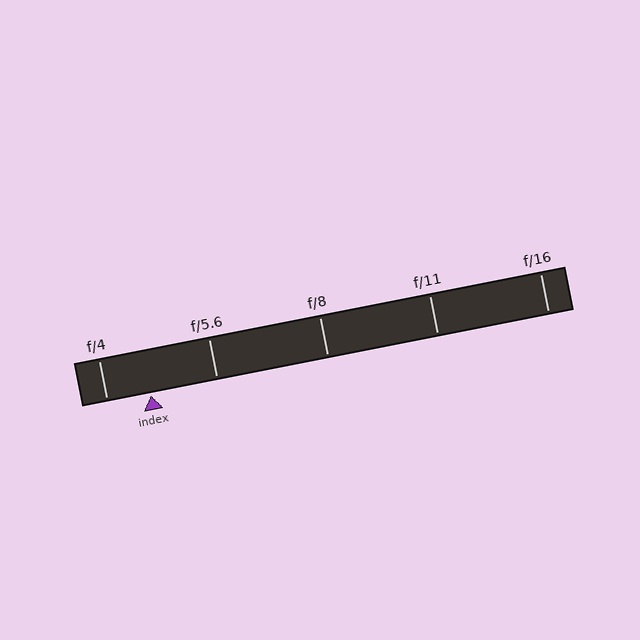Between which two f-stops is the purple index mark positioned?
The index mark is between f/4 and f/5.6.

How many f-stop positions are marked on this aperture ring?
There are 5 f-stop positions marked.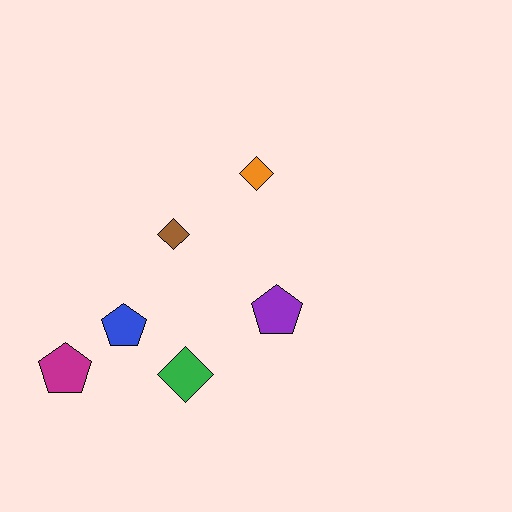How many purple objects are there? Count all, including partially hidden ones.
There is 1 purple object.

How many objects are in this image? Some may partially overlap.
There are 6 objects.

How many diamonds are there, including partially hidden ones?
There are 3 diamonds.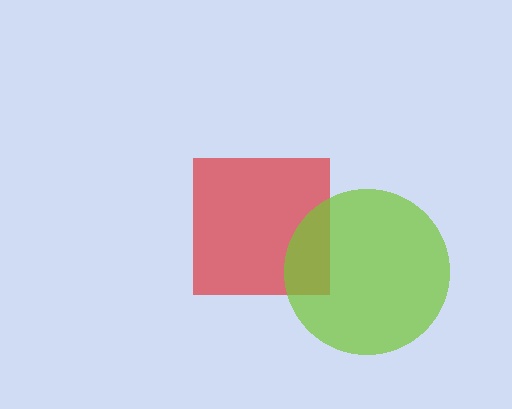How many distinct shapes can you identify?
There are 2 distinct shapes: a red square, a lime circle.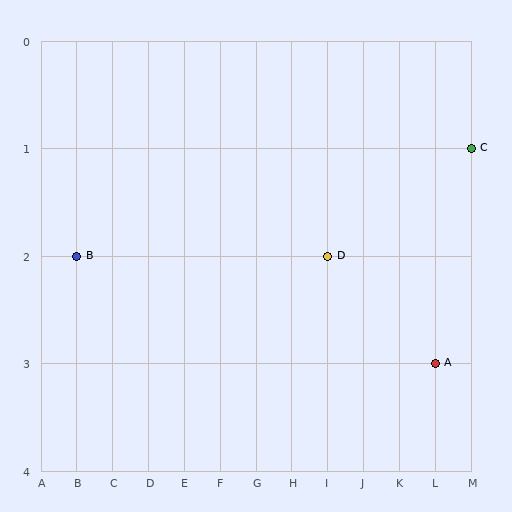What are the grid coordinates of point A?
Point A is at grid coordinates (L, 3).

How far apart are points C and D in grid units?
Points C and D are 4 columns and 1 row apart (about 4.1 grid units diagonally).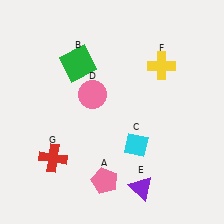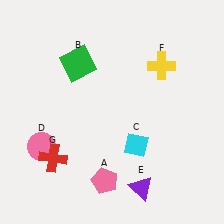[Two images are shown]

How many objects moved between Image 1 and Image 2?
1 object moved between the two images.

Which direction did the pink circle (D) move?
The pink circle (D) moved down.